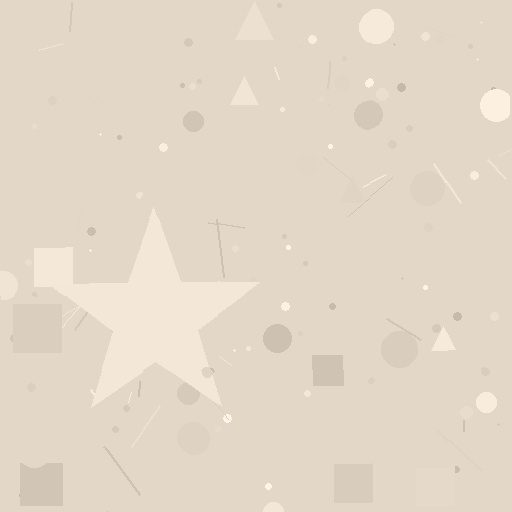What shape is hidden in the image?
A star is hidden in the image.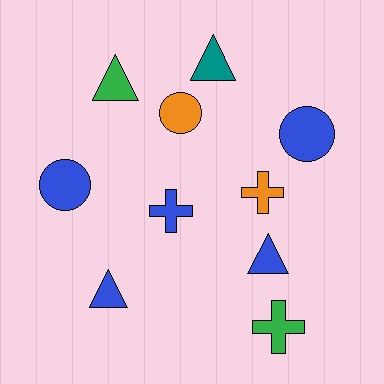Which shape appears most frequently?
Triangle, with 4 objects.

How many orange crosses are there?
There is 1 orange cross.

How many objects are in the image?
There are 10 objects.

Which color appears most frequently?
Blue, with 5 objects.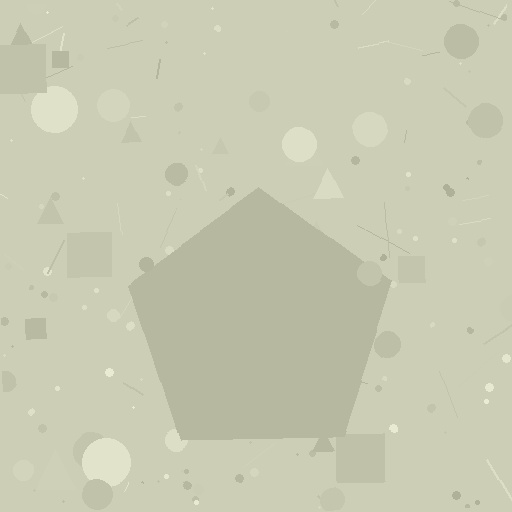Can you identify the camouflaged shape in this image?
The camouflaged shape is a pentagon.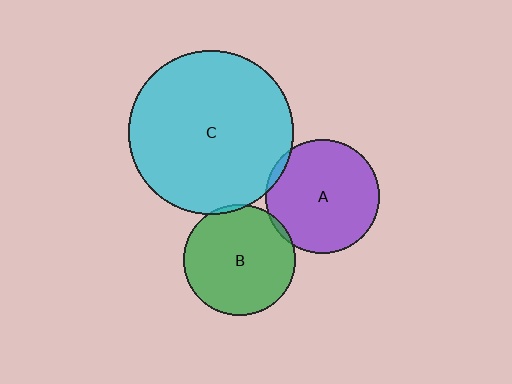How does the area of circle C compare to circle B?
Approximately 2.2 times.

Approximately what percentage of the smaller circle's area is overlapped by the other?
Approximately 5%.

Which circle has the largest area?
Circle C (cyan).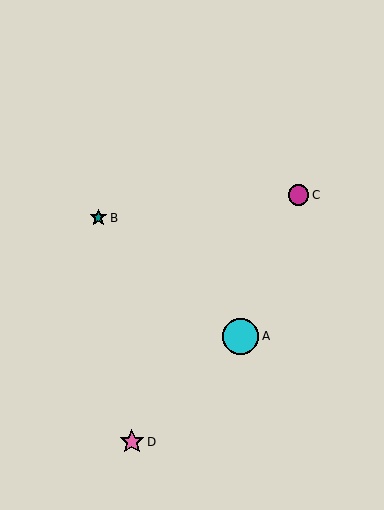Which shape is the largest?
The cyan circle (labeled A) is the largest.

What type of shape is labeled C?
Shape C is a magenta circle.